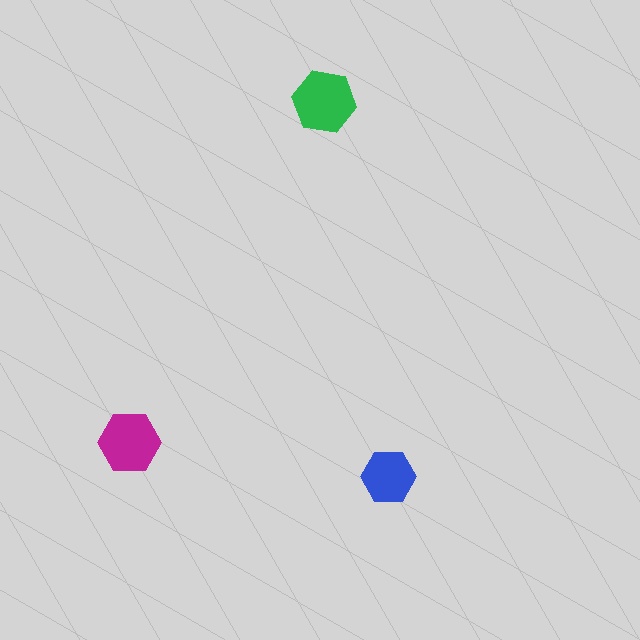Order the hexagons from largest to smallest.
the green one, the magenta one, the blue one.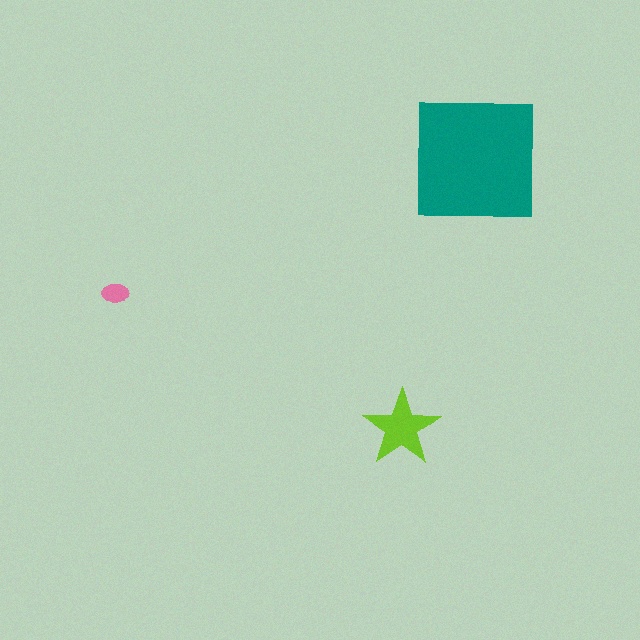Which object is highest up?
The teal square is topmost.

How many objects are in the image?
There are 3 objects in the image.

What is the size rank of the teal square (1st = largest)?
1st.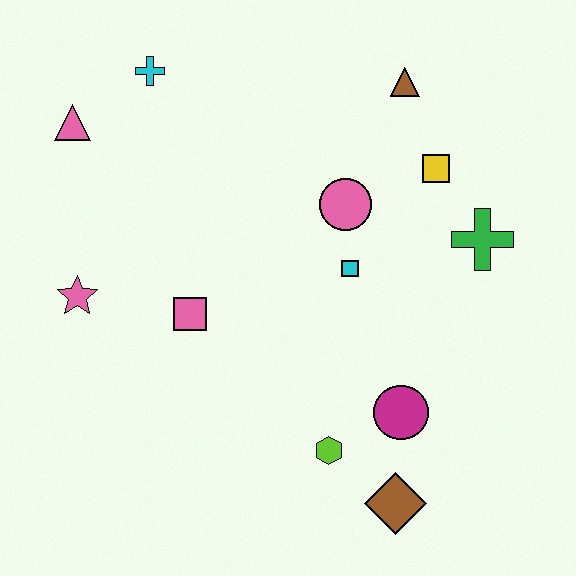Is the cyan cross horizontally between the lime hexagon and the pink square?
No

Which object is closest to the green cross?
The yellow square is closest to the green cross.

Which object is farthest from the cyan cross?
The brown diamond is farthest from the cyan cross.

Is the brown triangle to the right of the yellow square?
No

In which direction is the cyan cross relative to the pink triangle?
The cyan cross is to the right of the pink triangle.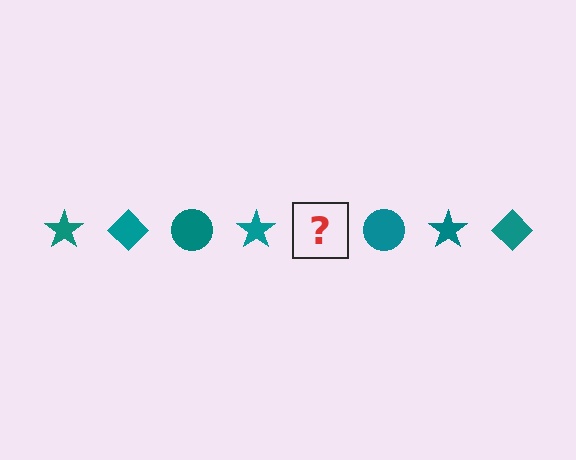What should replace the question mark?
The question mark should be replaced with a teal diamond.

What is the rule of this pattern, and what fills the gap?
The rule is that the pattern cycles through star, diamond, circle shapes in teal. The gap should be filled with a teal diamond.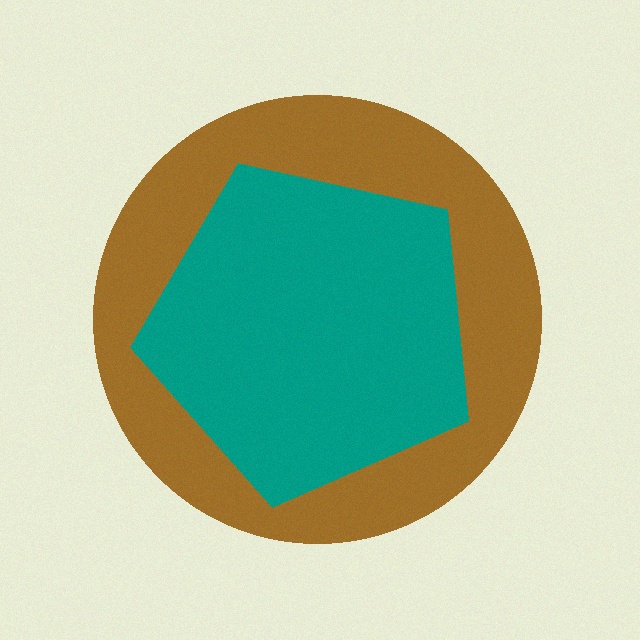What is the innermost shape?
The teal pentagon.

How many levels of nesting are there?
2.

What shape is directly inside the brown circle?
The teal pentagon.